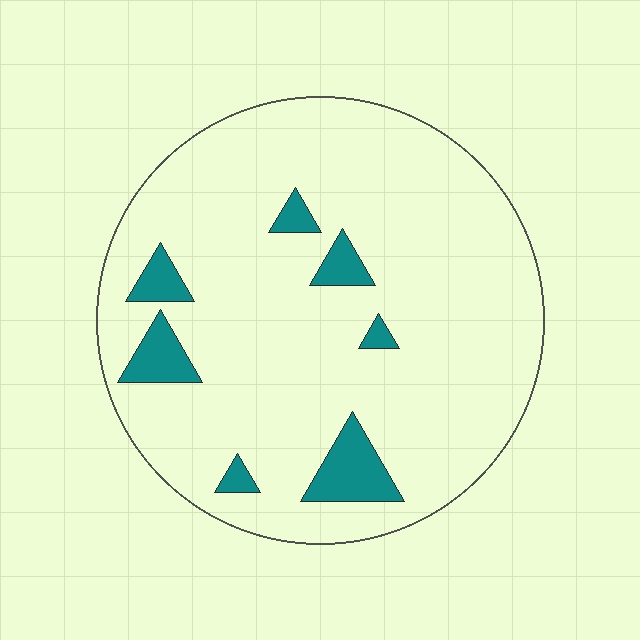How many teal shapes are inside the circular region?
7.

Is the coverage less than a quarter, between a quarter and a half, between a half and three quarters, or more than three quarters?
Less than a quarter.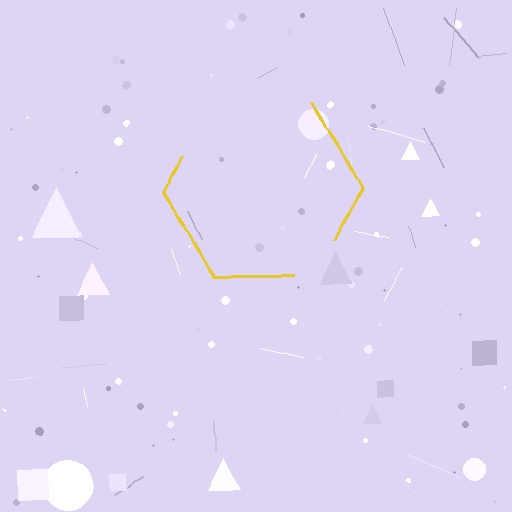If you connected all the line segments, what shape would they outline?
They would outline a hexagon.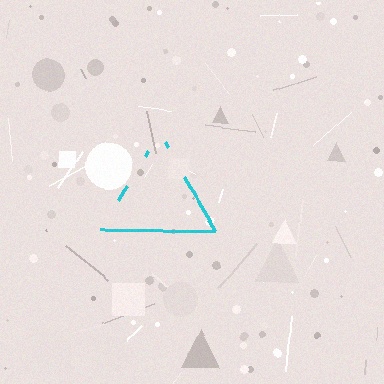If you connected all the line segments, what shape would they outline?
They would outline a triangle.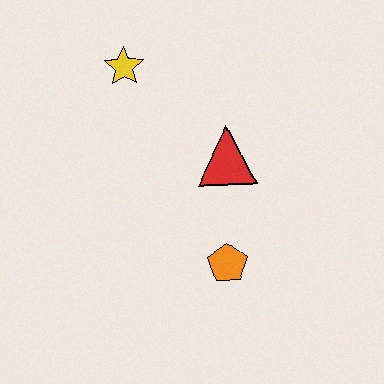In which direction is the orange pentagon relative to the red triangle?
The orange pentagon is below the red triangle.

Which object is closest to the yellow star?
The red triangle is closest to the yellow star.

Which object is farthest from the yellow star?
The orange pentagon is farthest from the yellow star.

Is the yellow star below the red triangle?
No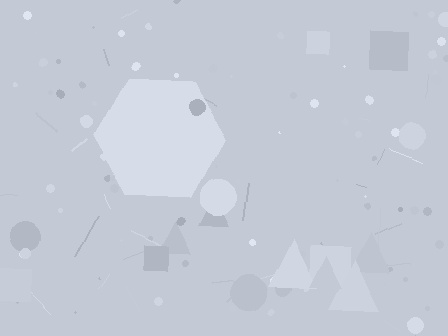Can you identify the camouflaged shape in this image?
The camouflaged shape is a hexagon.